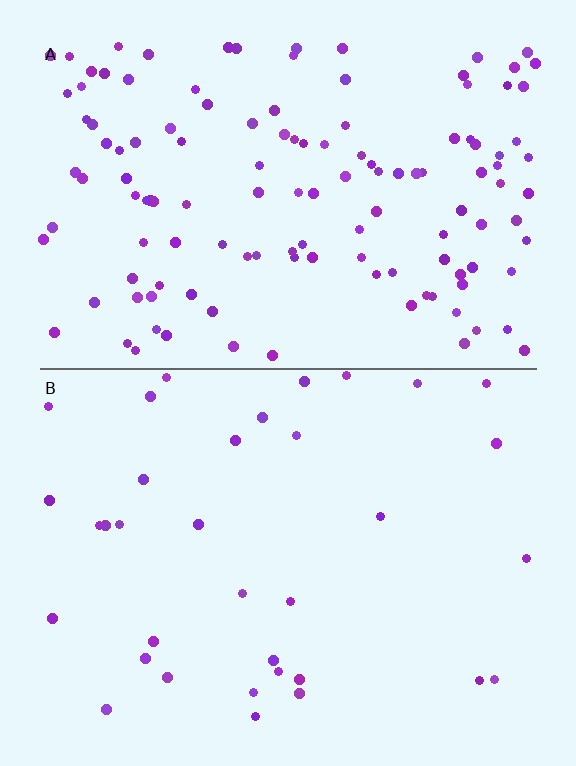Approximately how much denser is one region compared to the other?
Approximately 3.7× — region A over region B.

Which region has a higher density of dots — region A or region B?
A (the top).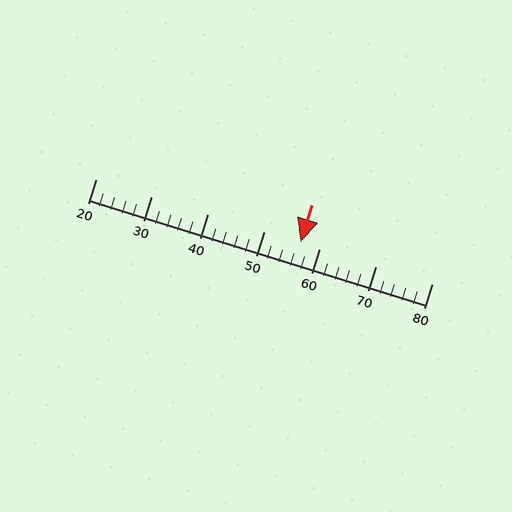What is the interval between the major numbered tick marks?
The major tick marks are spaced 10 units apart.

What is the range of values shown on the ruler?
The ruler shows values from 20 to 80.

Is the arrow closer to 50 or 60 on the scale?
The arrow is closer to 60.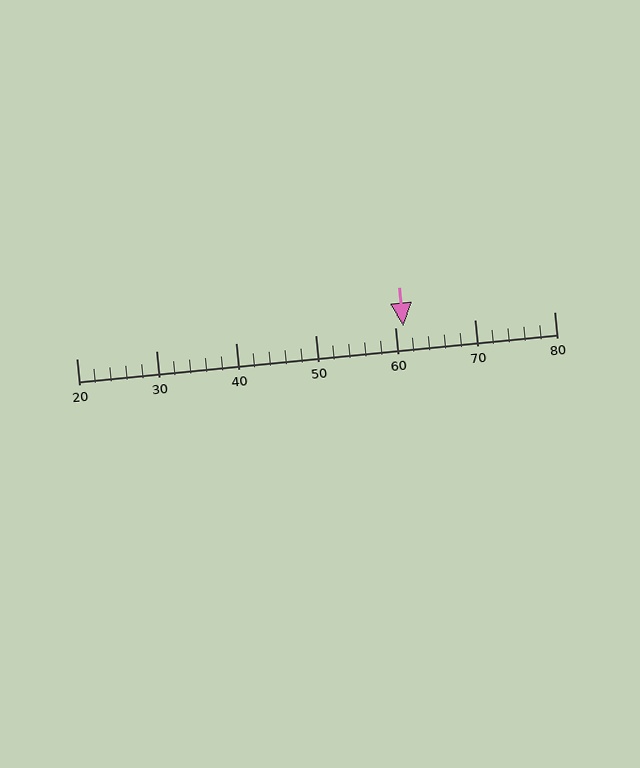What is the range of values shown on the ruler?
The ruler shows values from 20 to 80.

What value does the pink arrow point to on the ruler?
The pink arrow points to approximately 61.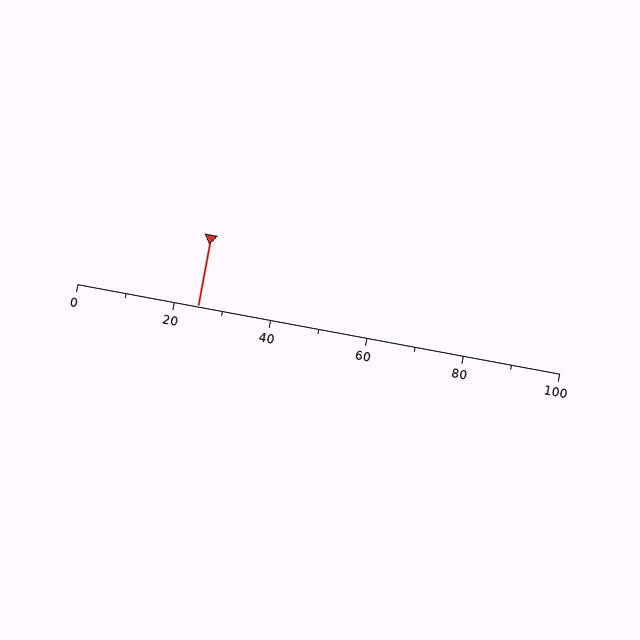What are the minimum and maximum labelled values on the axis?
The axis runs from 0 to 100.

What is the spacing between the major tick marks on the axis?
The major ticks are spaced 20 apart.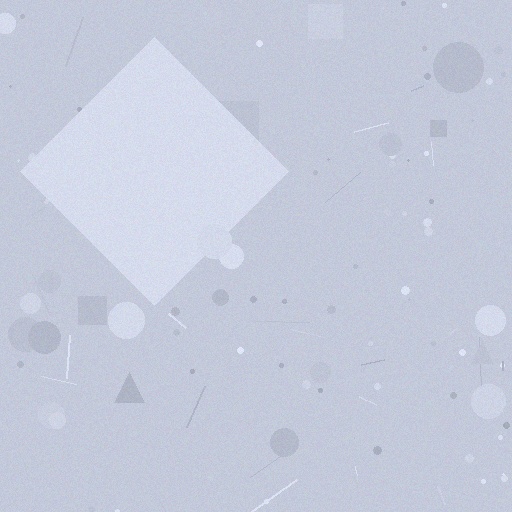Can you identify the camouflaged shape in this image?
The camouflaged shape is a diamond.